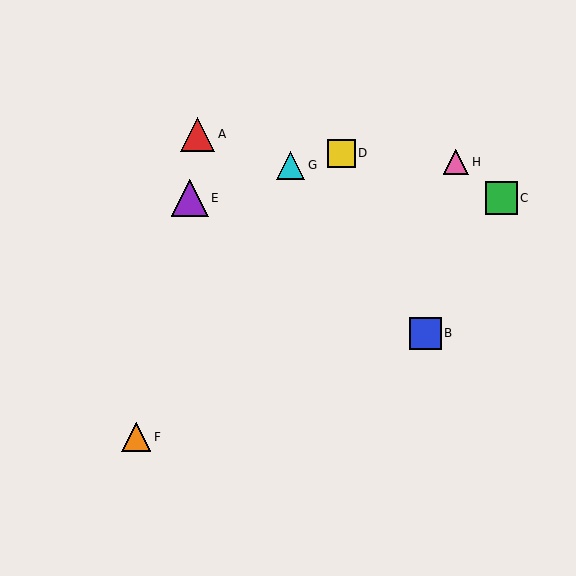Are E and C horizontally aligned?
Yes, both are at y≈198.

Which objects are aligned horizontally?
Objects C, E are aligned horizontally.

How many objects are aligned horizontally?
2 objects (C, E) are aligned horizontally.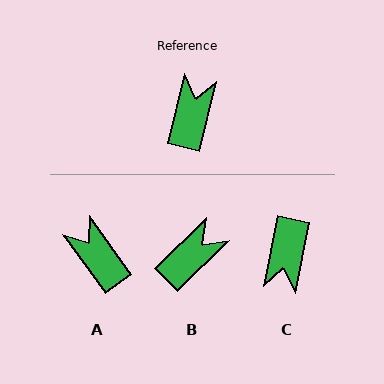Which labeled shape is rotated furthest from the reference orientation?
C, about 178 degrees away.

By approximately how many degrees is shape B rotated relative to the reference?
Approximately 32 degrees clockwise.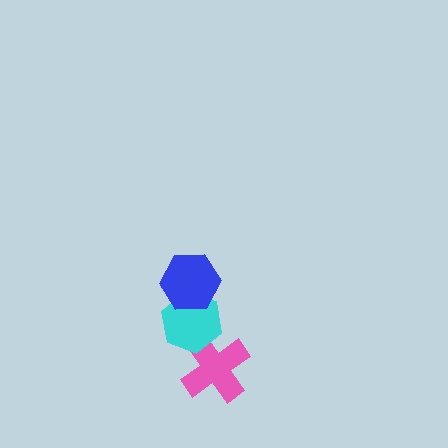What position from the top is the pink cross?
The pink cross is 3rd from the top.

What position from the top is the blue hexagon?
The blue hexagon is 1st from the top.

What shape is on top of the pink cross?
The cyan hexagon is on top of the pink cross.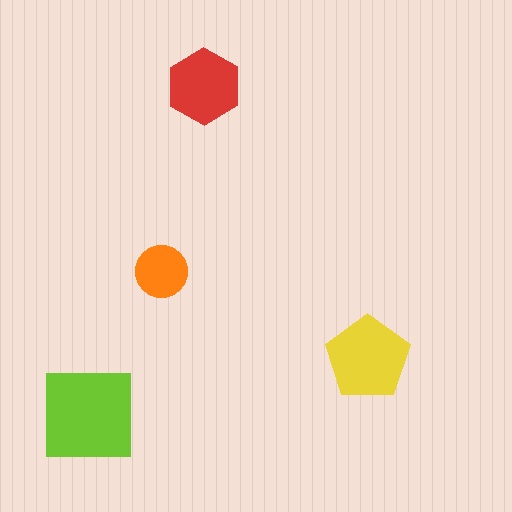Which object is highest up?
The red hexagon is topmost.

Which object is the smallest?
The orange circle.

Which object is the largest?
The lime square.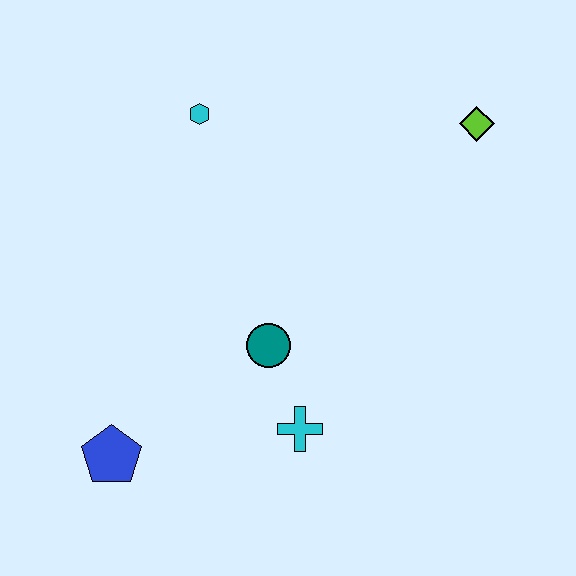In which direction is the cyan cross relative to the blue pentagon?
The cyan cross is to the right of the blue pentagon.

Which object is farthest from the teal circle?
The lime diamond is farthest from the teal circle.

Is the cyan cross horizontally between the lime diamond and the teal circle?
Yes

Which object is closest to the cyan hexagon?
The teal circle is closest to the cyan hexagon.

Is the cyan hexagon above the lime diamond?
Yes